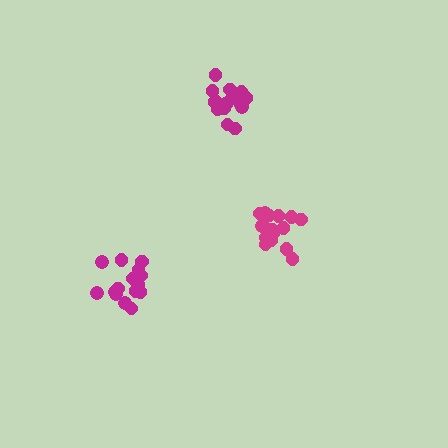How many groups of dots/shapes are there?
There are 3 groups.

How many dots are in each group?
Group 1: 15 dots, Group 2: 17 dots, Group 3: 16 dots (48 total).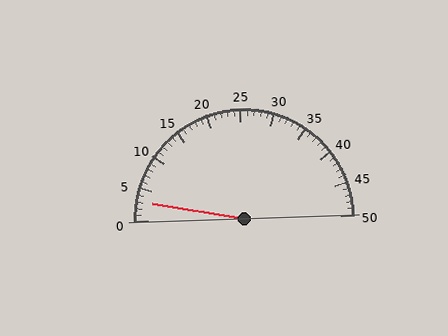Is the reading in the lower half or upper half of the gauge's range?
The reading is in the lower half of the range (0 to 50).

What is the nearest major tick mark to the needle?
The nearest major tick mark is 5.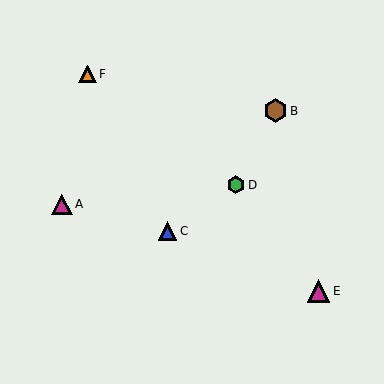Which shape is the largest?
The brown hexagon (labeled B) is the largest.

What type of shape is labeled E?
Shape E is a magenta triangle.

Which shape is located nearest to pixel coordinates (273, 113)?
The brown hexagon (labeled B) at (276, 111) is nearest to that location.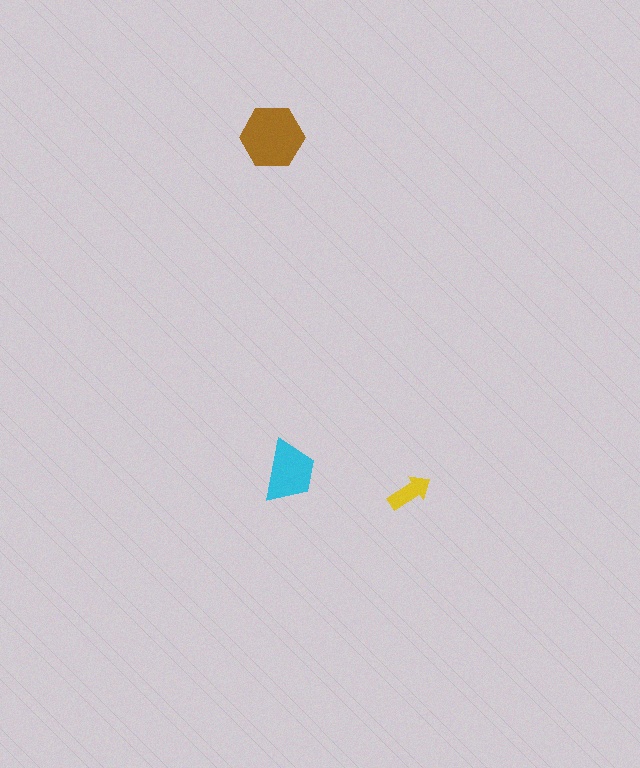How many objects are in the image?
There are 3 objects in the image.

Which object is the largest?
The brown hexagon.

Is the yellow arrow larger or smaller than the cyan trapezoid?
Smaller.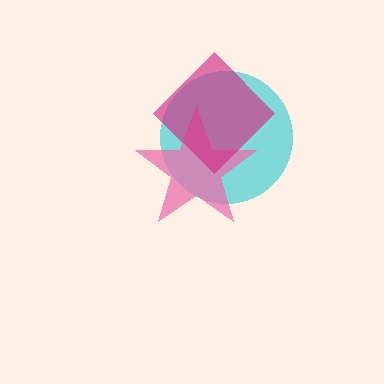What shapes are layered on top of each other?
The layered shapes are: a cyan circle, a pink star, a magenta diamond.